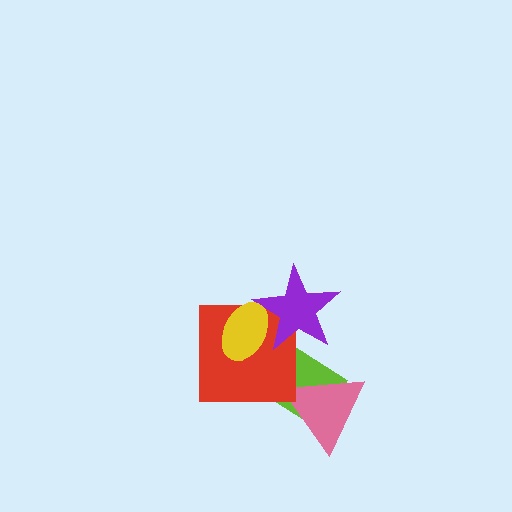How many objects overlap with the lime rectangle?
4 objects overlap with the lime rectangle.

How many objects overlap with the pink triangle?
1 object overlaps with the pink triangle.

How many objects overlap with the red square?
3 objects overlap with the red square.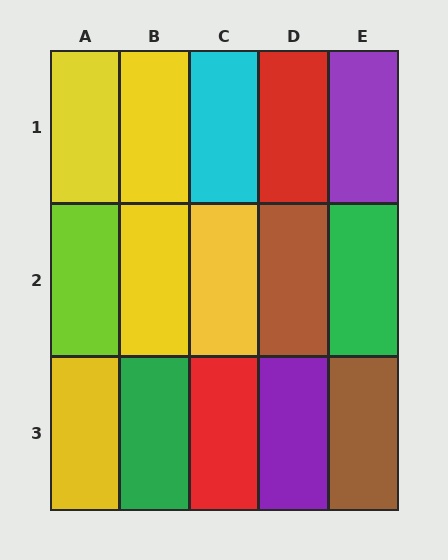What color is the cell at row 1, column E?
Purple.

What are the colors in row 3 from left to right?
Yellow, green, red, purple, brown.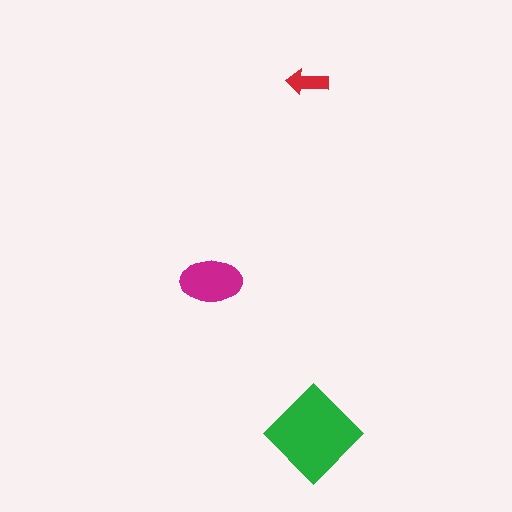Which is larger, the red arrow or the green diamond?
The green diamond.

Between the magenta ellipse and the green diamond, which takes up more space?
The green diamond.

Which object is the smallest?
The red arrow.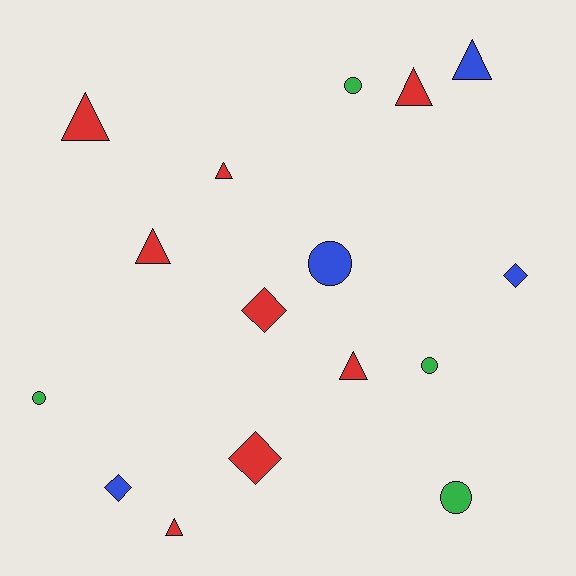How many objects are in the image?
There are 16 objects.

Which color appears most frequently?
Red, with 8 objects.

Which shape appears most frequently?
Triangle, with 7 objects.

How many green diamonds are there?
There are no green diamonds.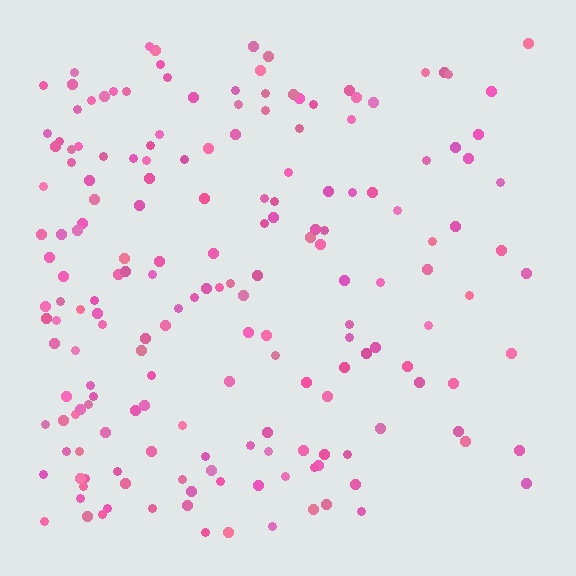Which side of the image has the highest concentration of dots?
The left.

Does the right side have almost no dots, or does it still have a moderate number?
Still a moderate number, just noticeably fewer than the left.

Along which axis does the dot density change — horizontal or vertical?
Horizontal.